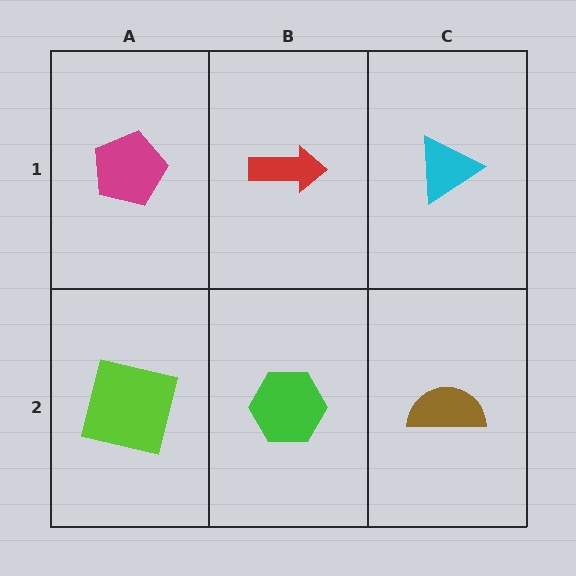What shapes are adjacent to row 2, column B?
A red arrow (row 1, column B), a lime square (row 2, column A), a brown semicircle (row 2, column C).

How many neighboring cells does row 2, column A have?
2.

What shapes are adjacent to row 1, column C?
A brown semicircle (row 2, column C), a red arrow (row 1, column B).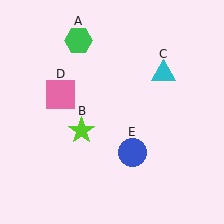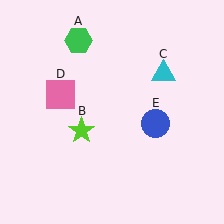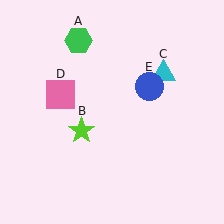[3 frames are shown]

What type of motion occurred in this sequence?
The blue circle (object E) rotated counterclockwise around the center of the scene.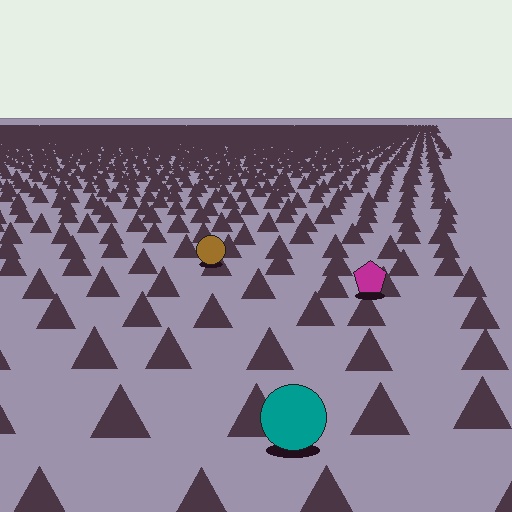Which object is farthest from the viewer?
The brown circle is farthest from the viewer. It appears smaller and the ground texture around it is denser.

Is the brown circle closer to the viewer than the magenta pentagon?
No. The magenta pentagon is closer — you can tell from the texture gradient: the ground texture is coarser near it.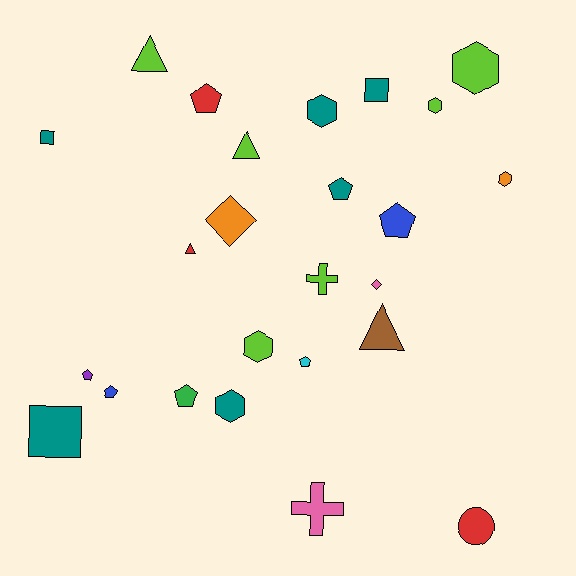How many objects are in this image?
There are 25 objects.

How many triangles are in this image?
There are 4 triangles.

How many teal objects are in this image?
There are 6 teal objects.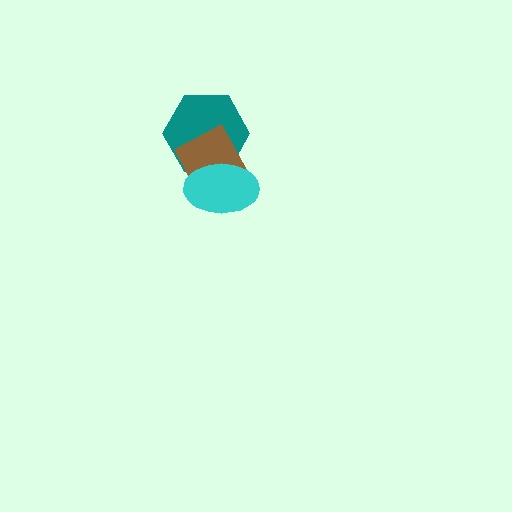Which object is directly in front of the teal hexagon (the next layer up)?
The brown square is directly in front of the teal hexagon.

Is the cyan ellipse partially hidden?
No, no other shape covers it.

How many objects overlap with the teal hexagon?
2 objects overlap with the teal hexagon.